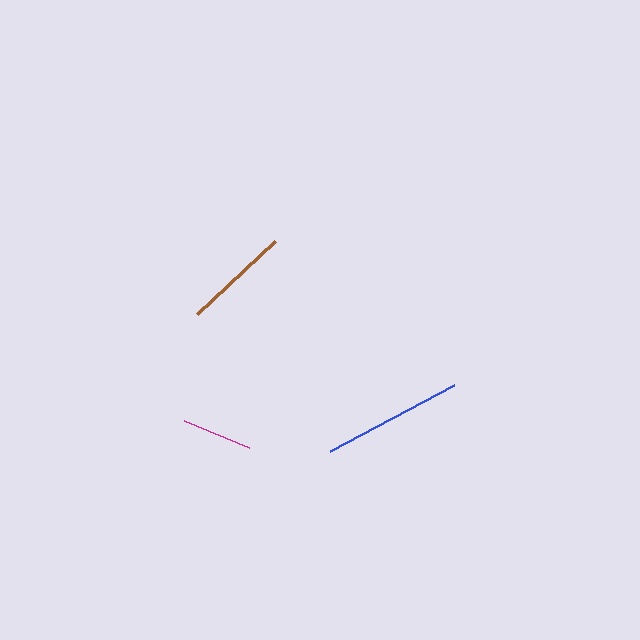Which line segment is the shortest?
The magenta line is the shortest at approximately 70 pixels.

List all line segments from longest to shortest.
From longest to shortest: blue, brown, magenta.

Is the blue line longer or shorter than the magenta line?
The blue line is longer than the magenta line.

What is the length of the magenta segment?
The magenta segment is approximately 70 pixels long.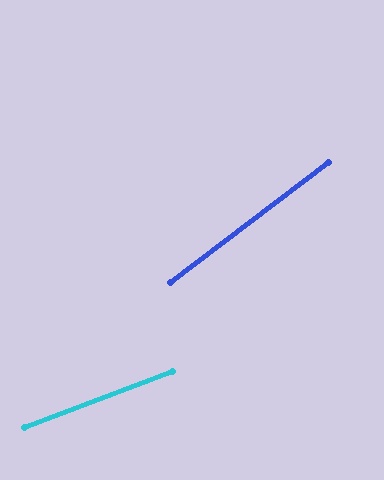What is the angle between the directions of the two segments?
Approximately 16 degrees.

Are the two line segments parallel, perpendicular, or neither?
Neither parallel nor perpendicular — they differ by about 16°.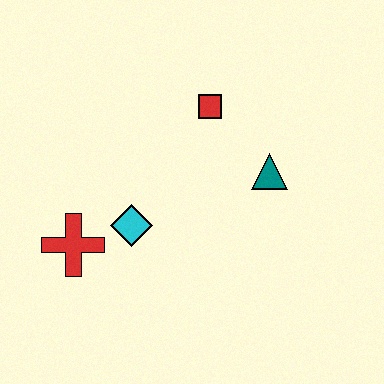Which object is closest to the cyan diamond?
The red cross is closest to the cyan diamond.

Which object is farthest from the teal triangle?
The red cross is farthest from the teal triangle.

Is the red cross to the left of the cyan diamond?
Yes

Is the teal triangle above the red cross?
Yes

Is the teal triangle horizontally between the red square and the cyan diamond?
No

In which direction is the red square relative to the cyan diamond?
The red square is above the cyan diamond.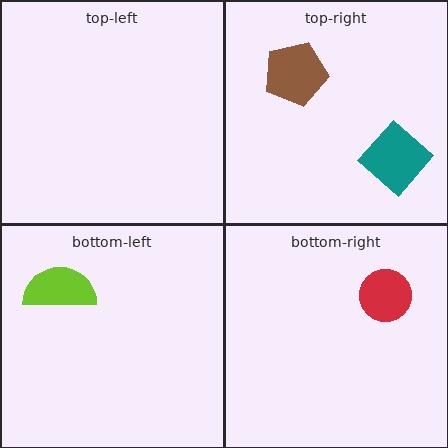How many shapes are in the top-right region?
2.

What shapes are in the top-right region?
The teal diamond, the brown pentagon.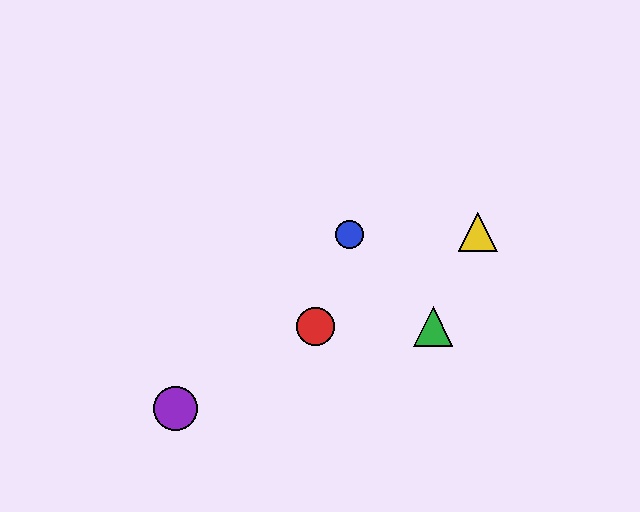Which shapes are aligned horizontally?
The red circle, the green triangle are aligned horizontally.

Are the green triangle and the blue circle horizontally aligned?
No, the green triangle is at y≈327 and the blue circle is at y≈234.